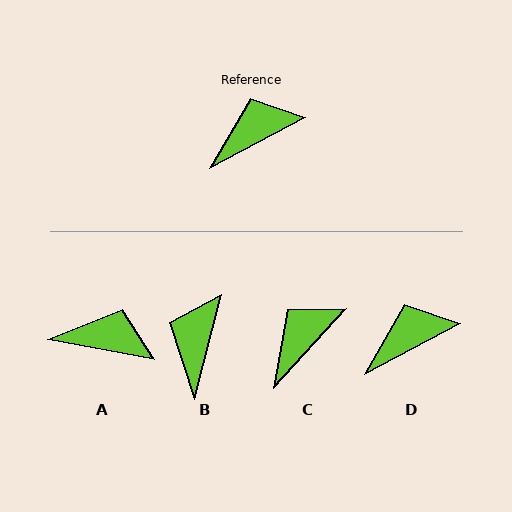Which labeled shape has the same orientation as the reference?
D.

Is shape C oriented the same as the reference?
No, it is off by about 20 degrees.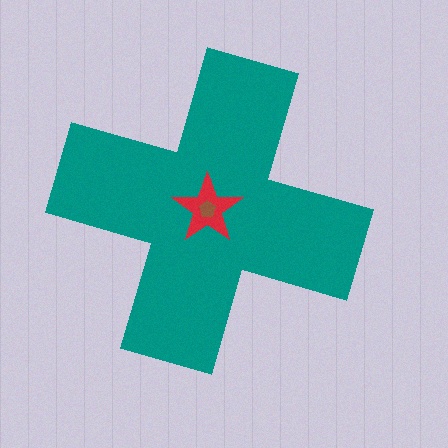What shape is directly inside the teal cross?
The red star.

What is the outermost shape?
The teal cross.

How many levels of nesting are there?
3.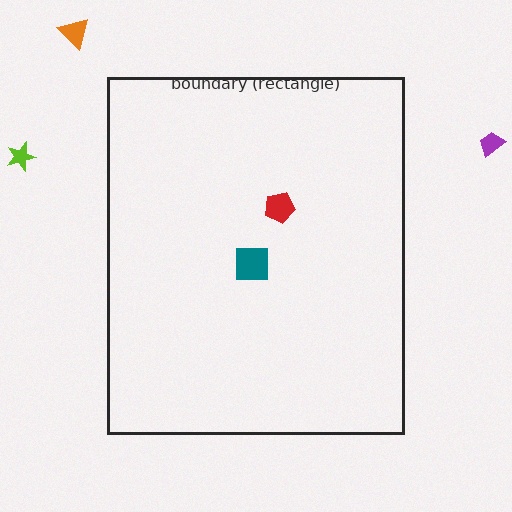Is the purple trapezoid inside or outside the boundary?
Outside.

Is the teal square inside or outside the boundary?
Inside.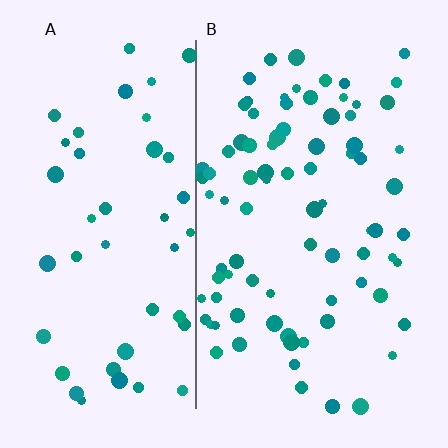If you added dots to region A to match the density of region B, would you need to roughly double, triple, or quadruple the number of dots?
Approximately double.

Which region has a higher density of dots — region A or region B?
B (the right).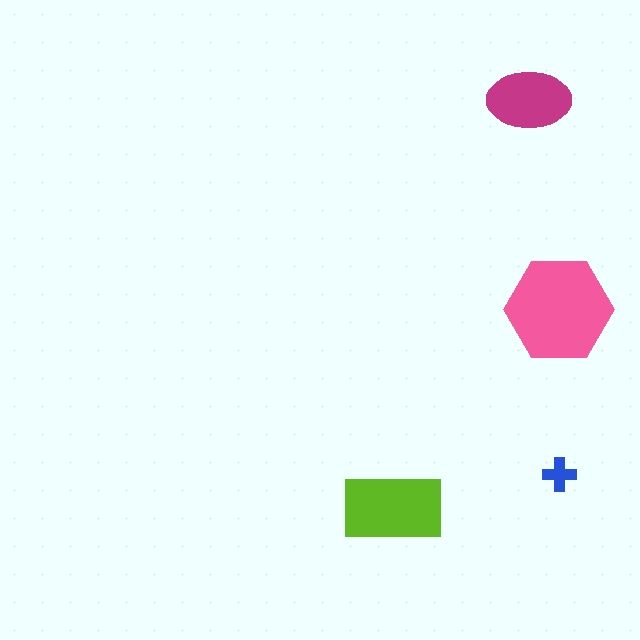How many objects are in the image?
There are 4 objects in the image.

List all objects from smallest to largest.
The blue cross, the magenta ellipse, the lime rectangle, the pink hexagon.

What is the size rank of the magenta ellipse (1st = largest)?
3rd.